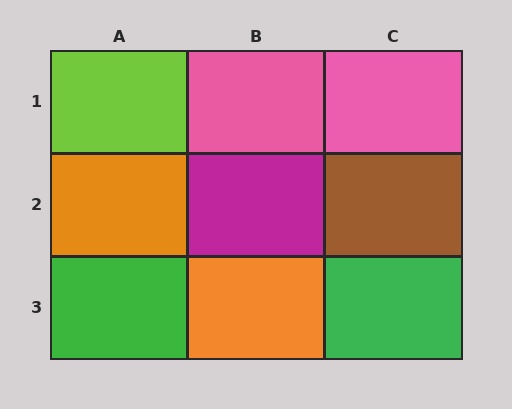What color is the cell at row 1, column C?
Pink.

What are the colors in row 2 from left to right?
Orange, magenta, brown.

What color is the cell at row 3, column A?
Green.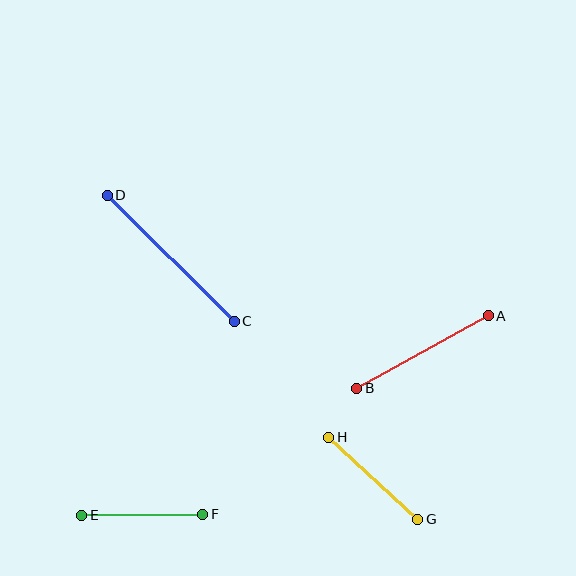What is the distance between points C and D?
The distance is approximately 179 pixels.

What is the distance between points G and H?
The distance is approximately 121 pixels.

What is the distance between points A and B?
The distance is approximately 150 pixels.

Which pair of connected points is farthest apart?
Points C and D are farthest apart.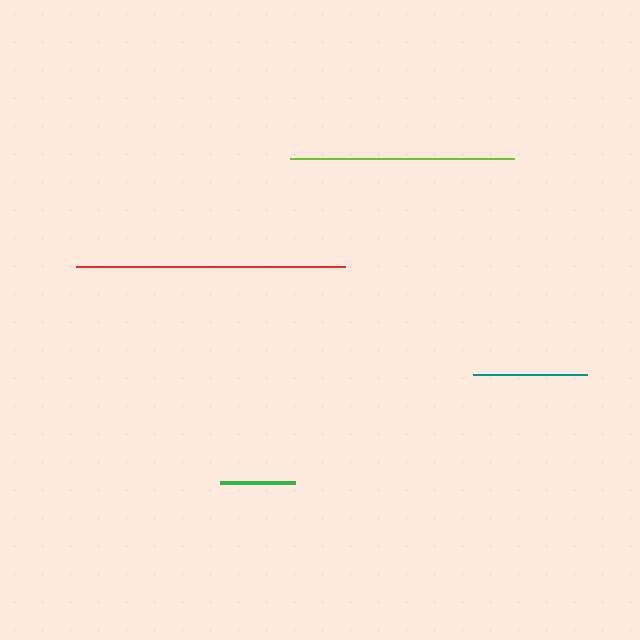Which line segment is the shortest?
The green line is the shortest at approximately 75 pixels.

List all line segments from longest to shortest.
From longest to shortest: red, lime, teal, green.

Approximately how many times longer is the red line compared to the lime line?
The red line is approximately 1.2 times the length of the lime line.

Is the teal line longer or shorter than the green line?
The teal line is longer than the green line.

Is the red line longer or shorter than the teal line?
The red line is longer than the teal line.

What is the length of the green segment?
The green segment is approximately 75 pixels long.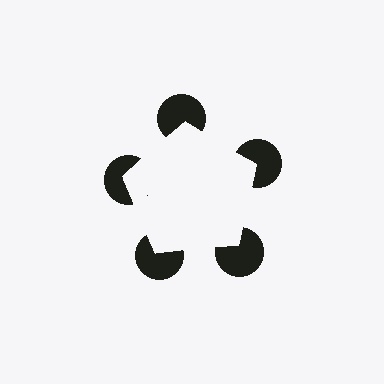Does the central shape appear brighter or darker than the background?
It typically appears slightly brighter than the background, even though no actual brightness change is drawn.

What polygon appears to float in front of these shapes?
An illusory pentagon — its edges are inferred from the aligned wedge cuts in the pac-man discs, not physically drawn.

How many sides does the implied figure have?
5 sides.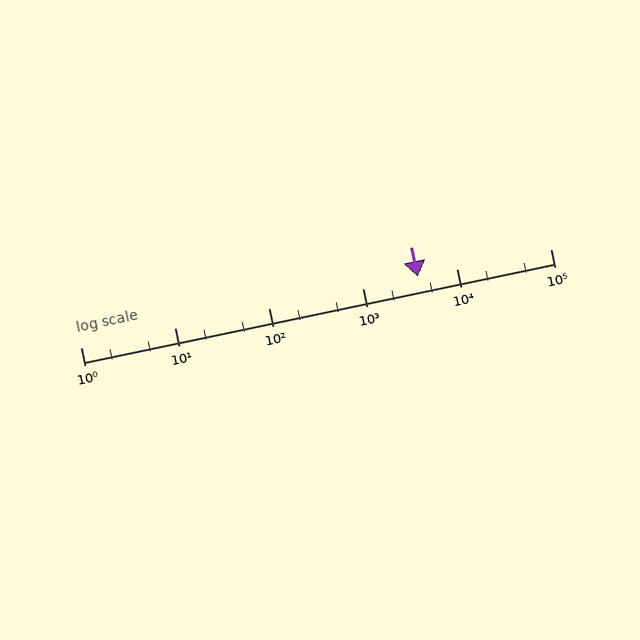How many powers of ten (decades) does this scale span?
The scale spans 5 decades, from 1 to 100000.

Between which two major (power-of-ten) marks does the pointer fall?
The pointer is between 1000 and 10000.